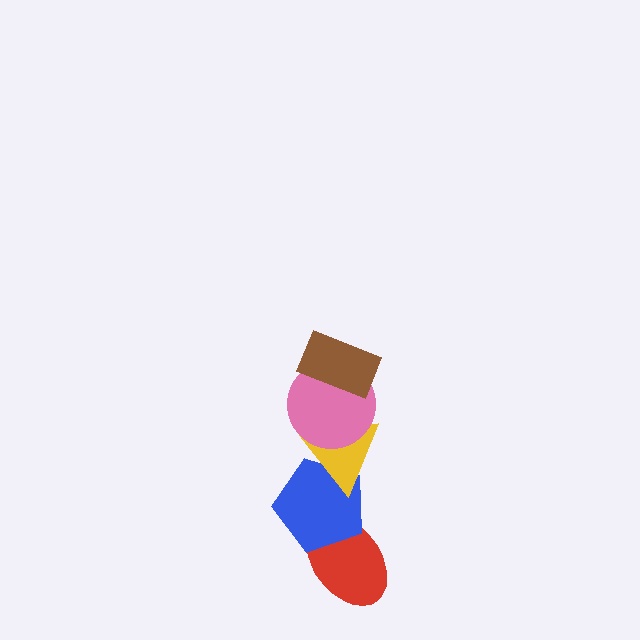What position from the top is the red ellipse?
The red ellipse is 5th from the top.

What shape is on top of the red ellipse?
The blue pentagon is on top of the red ellipse.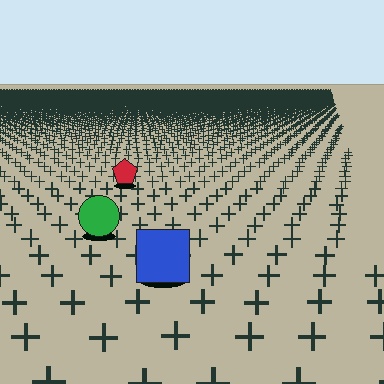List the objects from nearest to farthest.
From nearest to farthest: the blue square, the green circle, the red pentagon.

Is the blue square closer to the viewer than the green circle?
Yes. The blue square is closer — you can tell from the texture gradient: the ground texture is coarser near it.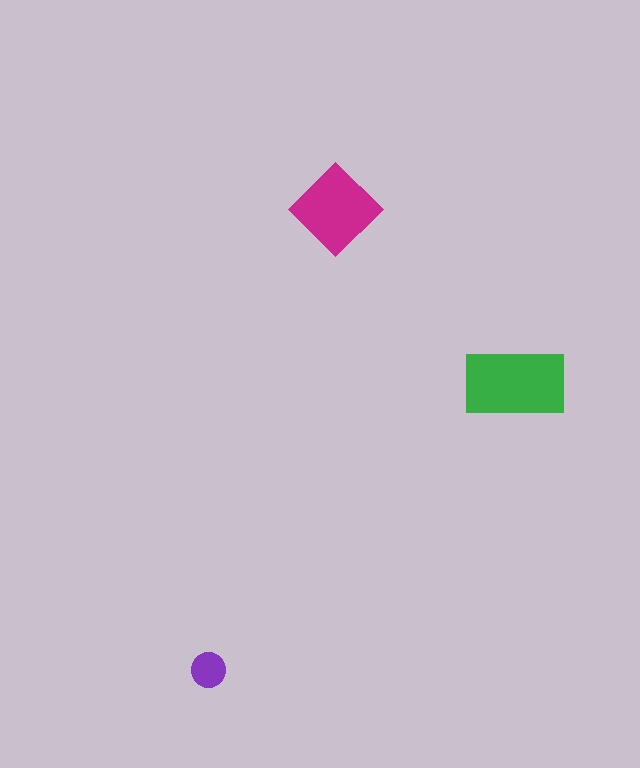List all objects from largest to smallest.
The green rectangle, the magenta diamond, the purple circle.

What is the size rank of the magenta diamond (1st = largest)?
2nd.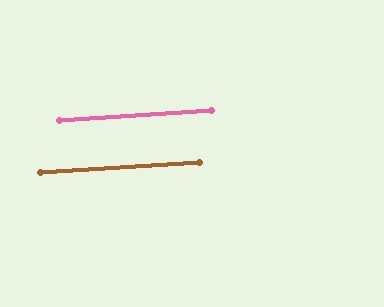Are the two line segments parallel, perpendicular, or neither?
Parallel — their directions differ by only 0.3°.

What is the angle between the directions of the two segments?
Approximately 0 degrees.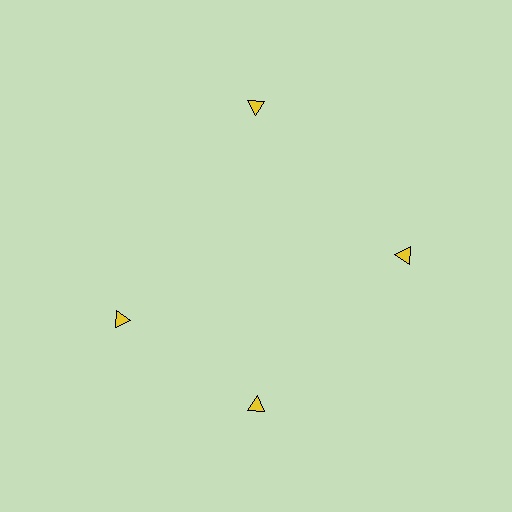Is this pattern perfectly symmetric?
No. The 4 yellow triangles are arranged in a ring, but one element near the 9 o'clock position is rotated out of alignment along the ring, breaking the 4-fold rotational symmetry.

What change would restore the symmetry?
The symmetry would be restored by rotating it back into even spacing with its neighbors so that all 4 triangles sit at equal angles and equal distance from the center.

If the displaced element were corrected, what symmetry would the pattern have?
It would have 4-fold rotational symmetry — the pattern would map onto itself every 90 degrees.